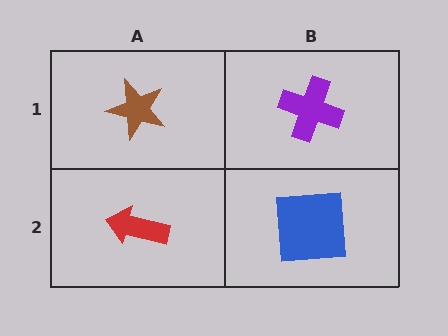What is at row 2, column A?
A red arrow.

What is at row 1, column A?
A brown star.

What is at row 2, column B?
A blue square.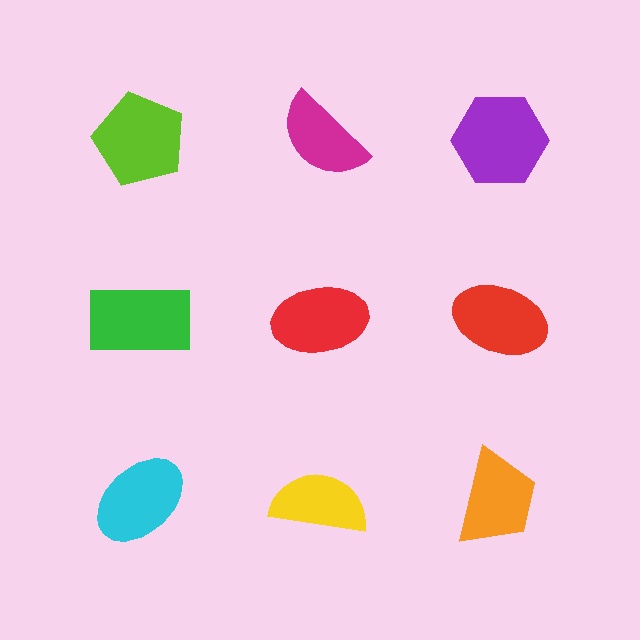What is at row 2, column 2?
A red ellipse.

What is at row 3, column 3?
An orange trapezoid.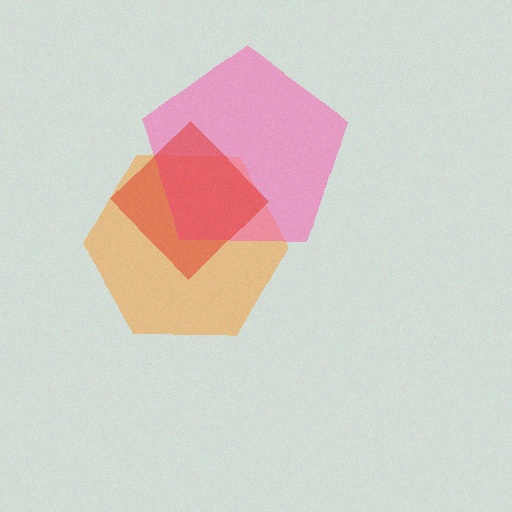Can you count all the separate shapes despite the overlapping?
Yes, there are 3 separate shapes.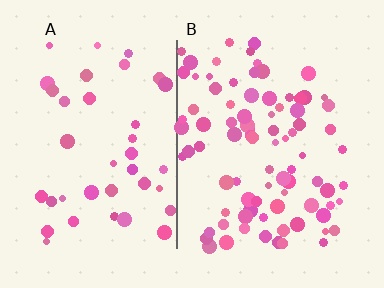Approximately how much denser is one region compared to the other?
Approximately 2.1× — region B over region A.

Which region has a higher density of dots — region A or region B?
B (the right).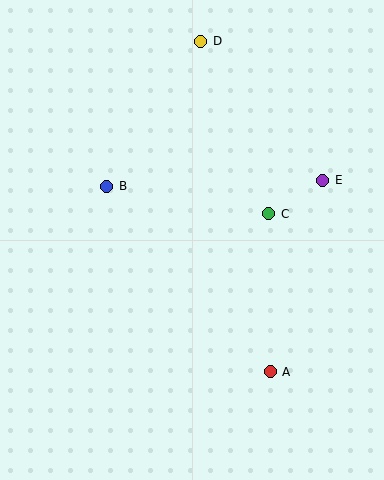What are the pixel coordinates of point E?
Point E is at (323, 180).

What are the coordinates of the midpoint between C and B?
The midpoint between C and B is at (188, 200).